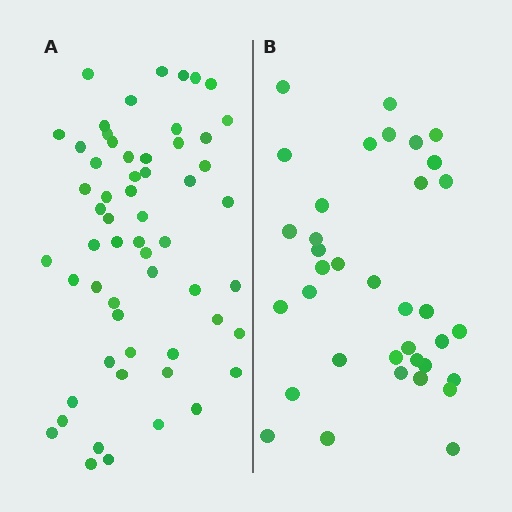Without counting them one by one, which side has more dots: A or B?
Region A (the left region) has more dots.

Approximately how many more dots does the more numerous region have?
Region A has approximately 20 more dots than region B.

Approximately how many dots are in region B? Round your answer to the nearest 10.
About 40 dots. (The exact count is 36, which rounds to 40.)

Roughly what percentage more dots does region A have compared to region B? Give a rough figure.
About 60% more.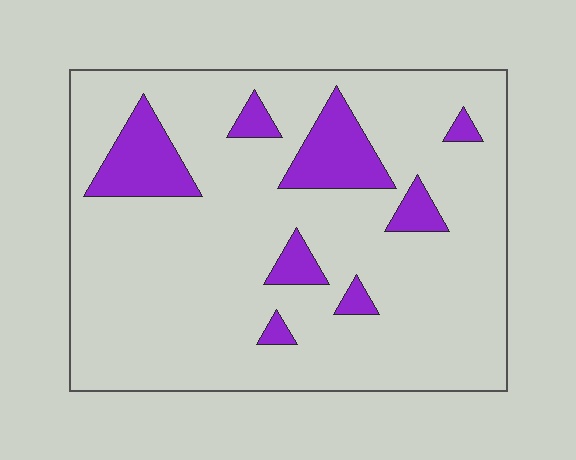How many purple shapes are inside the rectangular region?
8.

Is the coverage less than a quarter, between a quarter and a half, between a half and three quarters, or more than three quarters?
Less than a quarter.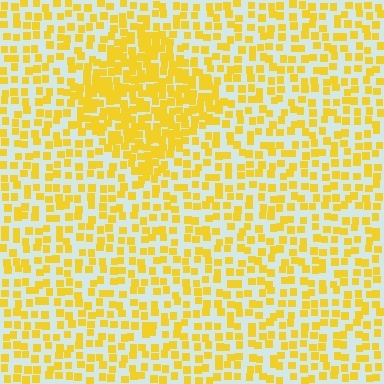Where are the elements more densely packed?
The elements are more densely packed inside the diamond boundary.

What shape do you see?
I see a diamond.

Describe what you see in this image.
The image contains small yellow elements arranged at two different densities. A diamond-shaped region is visible where the elements are more densely packed than the surrounding area.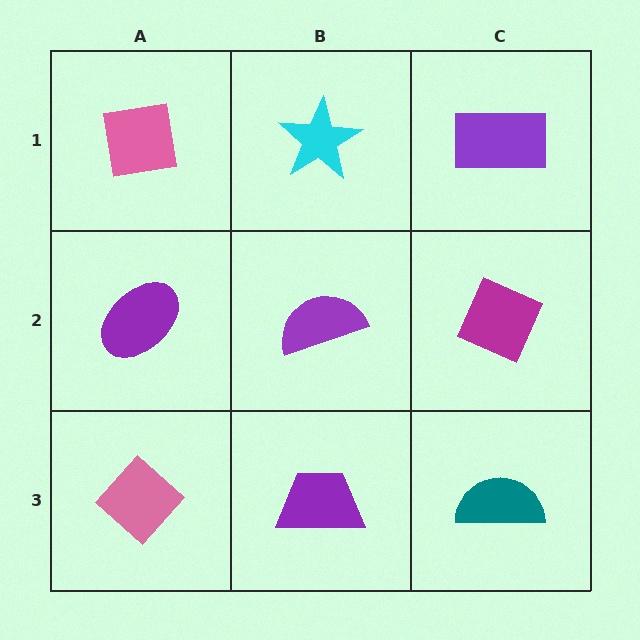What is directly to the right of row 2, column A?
A purple semicircle.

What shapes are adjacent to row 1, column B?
A purple semicircle (row 2, column B), a pink square (row 1, column A), a purple rectangle (row 1, column C).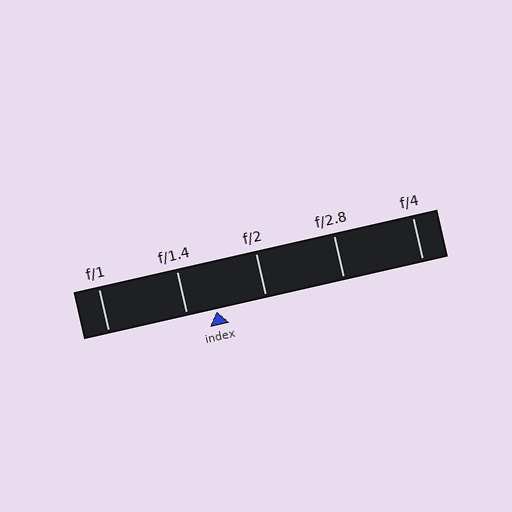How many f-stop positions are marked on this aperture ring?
There are 5 f-stop positions marked.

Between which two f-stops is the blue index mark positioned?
The index mark is between f/1.4 and f/2.